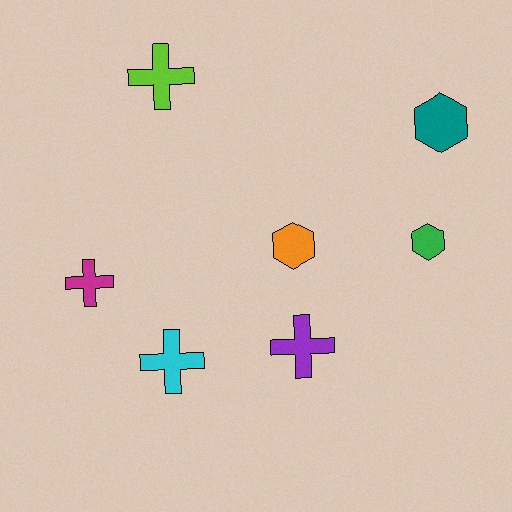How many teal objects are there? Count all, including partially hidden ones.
There is 1 teal object.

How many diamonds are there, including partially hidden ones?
There are no diamonds.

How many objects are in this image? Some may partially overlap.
There are 7 objects.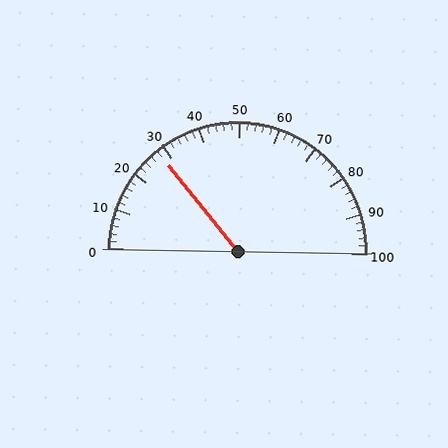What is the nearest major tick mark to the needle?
The nearest major tick mark is 30.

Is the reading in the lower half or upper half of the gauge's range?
The reading is in the lower half of the range (0 to 100).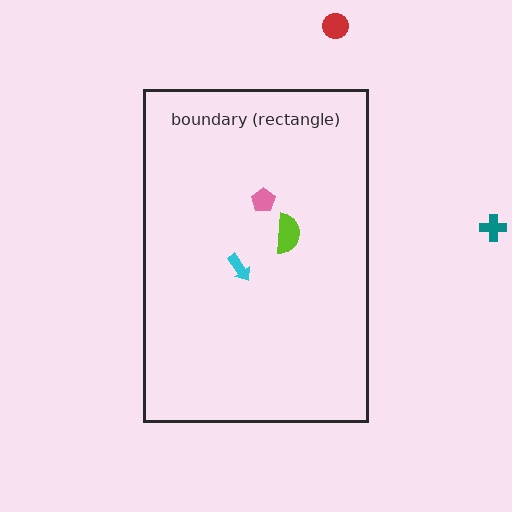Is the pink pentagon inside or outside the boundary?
Inside.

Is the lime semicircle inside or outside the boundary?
Inside.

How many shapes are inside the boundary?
3 inside, 2 outside.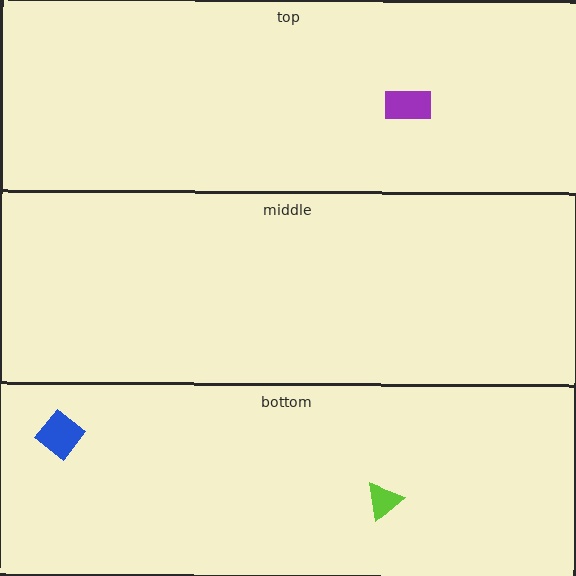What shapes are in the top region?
The purple rectangle.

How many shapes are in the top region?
1.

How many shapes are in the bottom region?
2.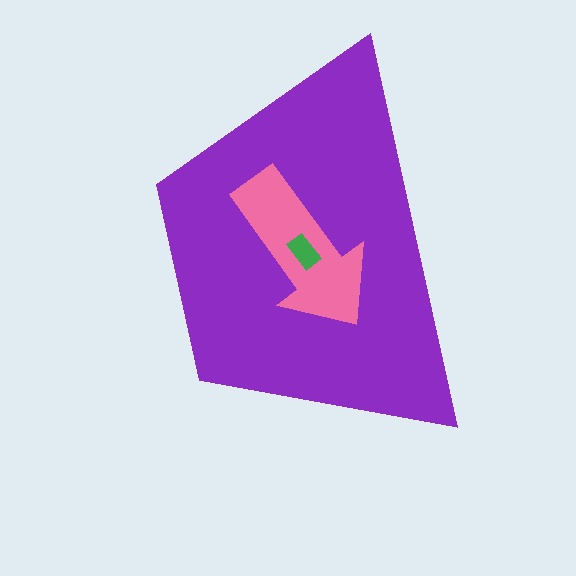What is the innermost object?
The green rectangle.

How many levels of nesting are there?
3.